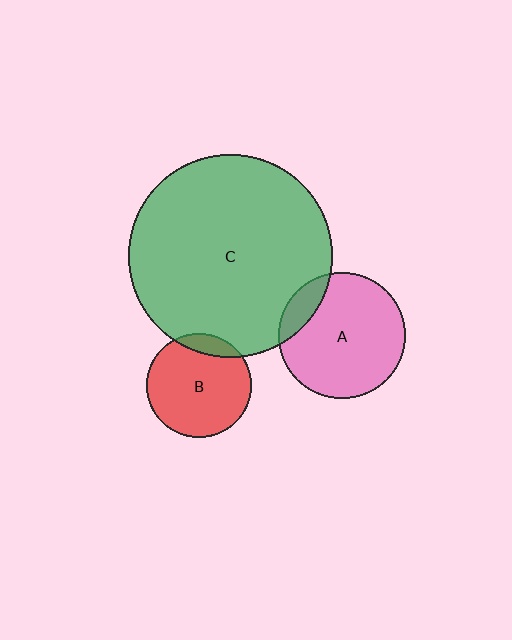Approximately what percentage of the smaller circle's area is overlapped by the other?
Approximately 15%.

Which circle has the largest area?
Circle C (green).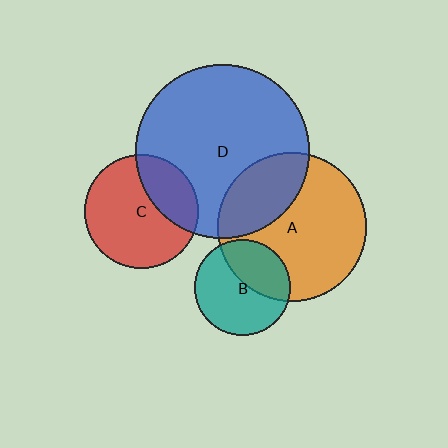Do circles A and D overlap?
Yes.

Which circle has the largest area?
Circle D (blue).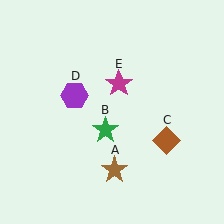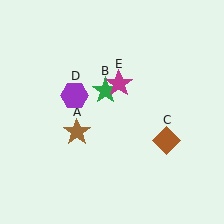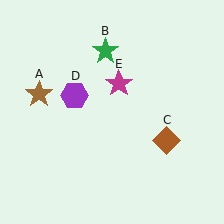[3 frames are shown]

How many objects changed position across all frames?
2 objects changed position: brown star (object A), green star (object B).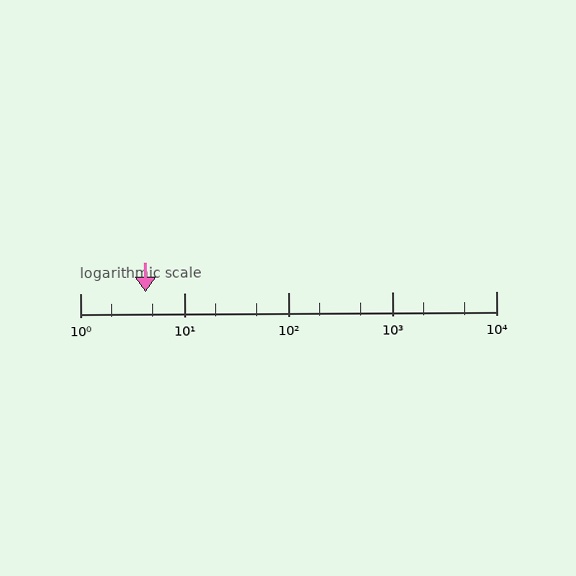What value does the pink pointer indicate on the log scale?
The pointer indicates approximately 4.3.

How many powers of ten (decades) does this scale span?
The scale spans 4 decades, from 1 to 10000.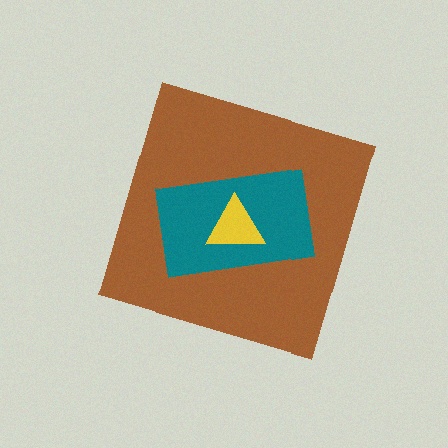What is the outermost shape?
The brown diamond.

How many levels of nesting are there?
3.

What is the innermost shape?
The yellow triangle.